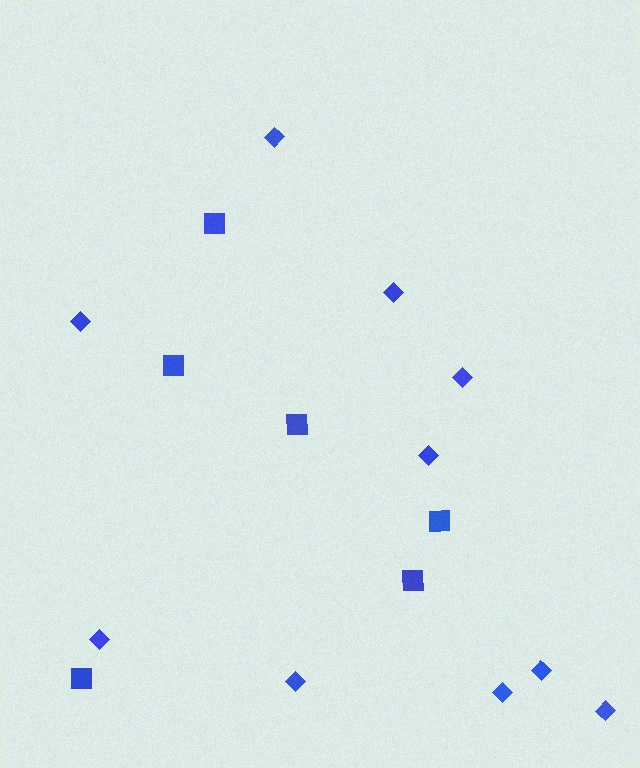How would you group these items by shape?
There are 2 groups: one group of squares (6) and one group of diamonds (10).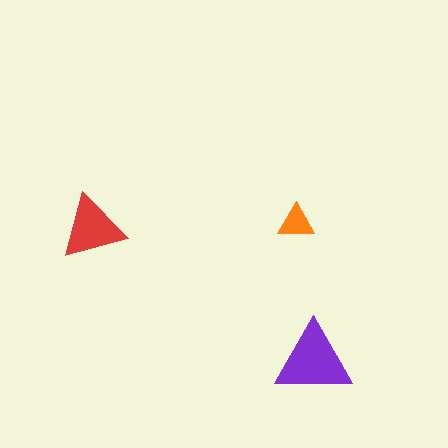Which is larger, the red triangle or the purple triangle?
The purple one.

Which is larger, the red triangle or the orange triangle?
The red one.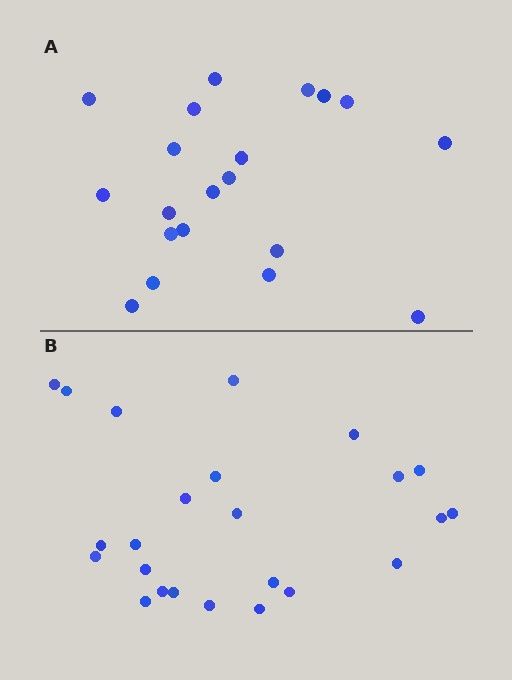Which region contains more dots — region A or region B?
Region B (the bottom region) has more dots.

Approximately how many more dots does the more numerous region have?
Region B has about 4 more dots than region A.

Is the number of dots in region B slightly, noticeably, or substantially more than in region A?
Region B has only slightly more — the two regions are fairly close. The ratio is roughly 1.2 to 1.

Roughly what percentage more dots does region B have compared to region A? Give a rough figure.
About 20% more.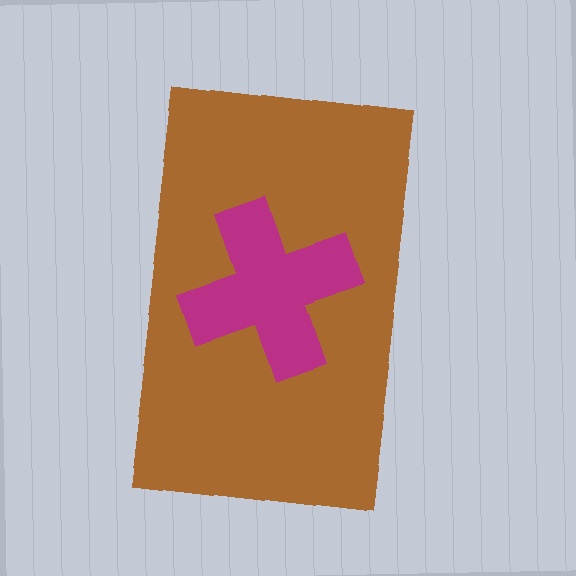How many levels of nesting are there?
2.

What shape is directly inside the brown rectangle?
The magenta cross.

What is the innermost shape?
The magenta cross.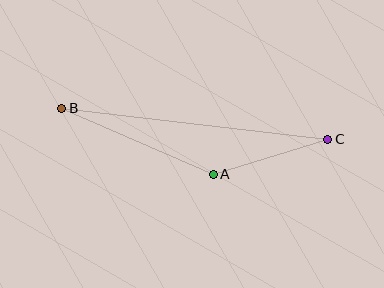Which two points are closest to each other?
Points A and C are closest to each other.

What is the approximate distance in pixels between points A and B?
The distance between A and B is approximately 165 pixels.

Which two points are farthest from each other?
Points B and C are farthest from each other.